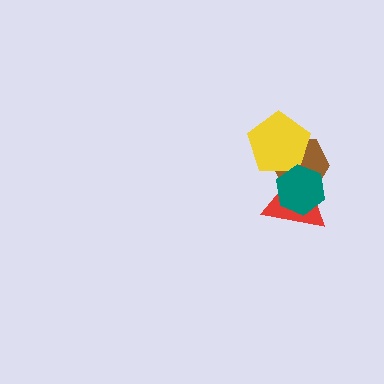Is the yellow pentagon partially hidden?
Yes, it is partially covered by another shape.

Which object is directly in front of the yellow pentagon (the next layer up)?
The red triangle is directly in front of the yellow pentagon.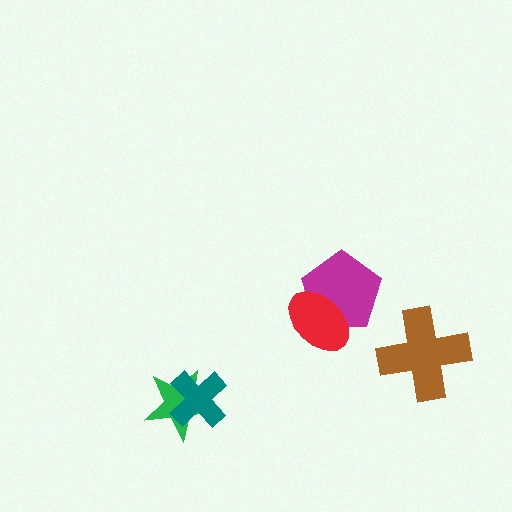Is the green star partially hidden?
Yes, it is partially covered by another shape.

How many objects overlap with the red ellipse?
1 object overlaps with the red ellipse.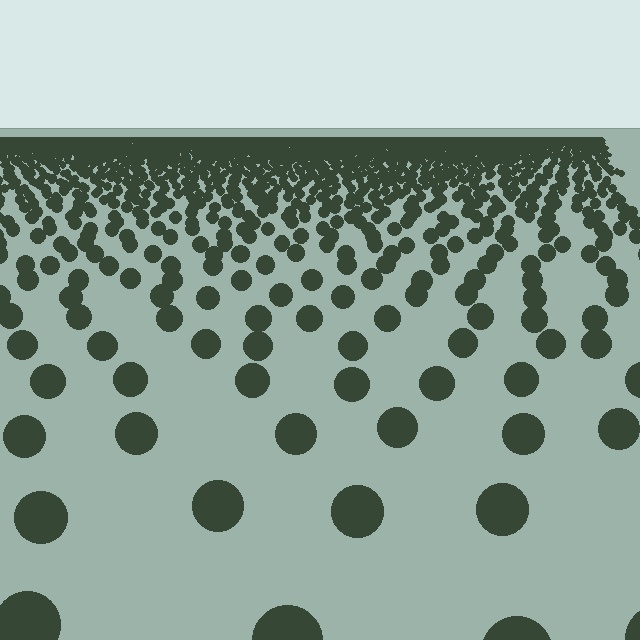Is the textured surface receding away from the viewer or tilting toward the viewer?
The surface is receding away from the viewer. Texture elements get smaller and denser toward the top.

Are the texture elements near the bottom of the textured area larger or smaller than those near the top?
Larger. Near the bottom, elements are closer to the viewer and appear at a bigger on-screen size.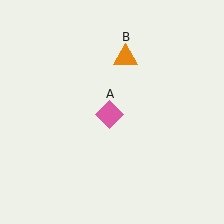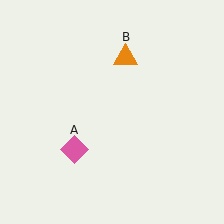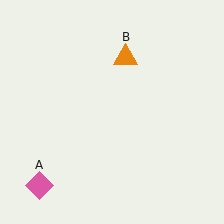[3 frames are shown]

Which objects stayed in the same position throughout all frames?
Orange triangle (object B) remained stationary.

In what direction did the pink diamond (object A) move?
The pink diamond (object A) moved down and to the left.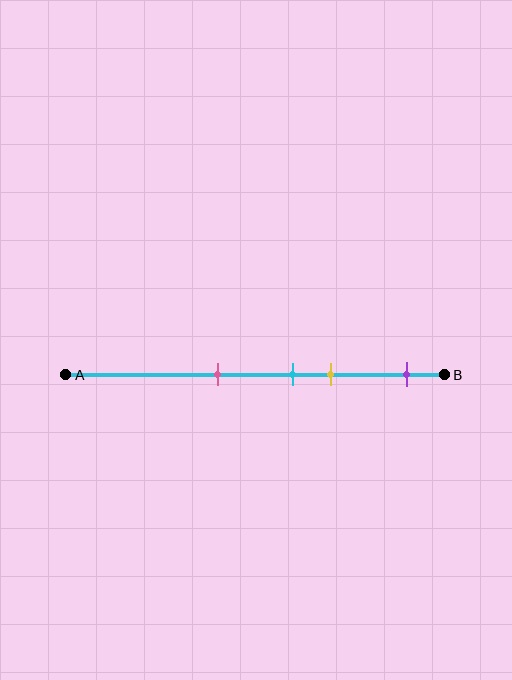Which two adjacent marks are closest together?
The cyan and yellow marks are the closest adjacent pair.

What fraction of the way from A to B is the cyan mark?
The cyan mark is approximately 60% (0.6) of the way from A to B.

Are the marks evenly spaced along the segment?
No, the marks are not evenly spaced.